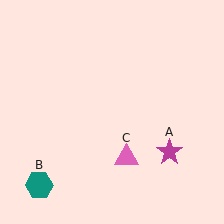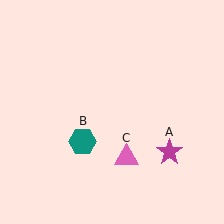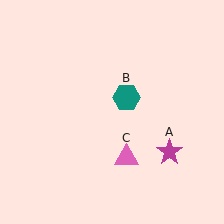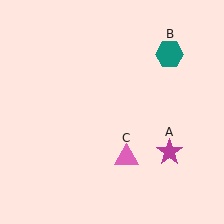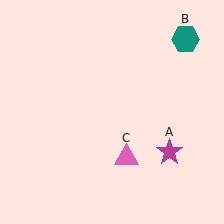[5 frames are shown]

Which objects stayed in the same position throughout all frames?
Magenta star (object A) and pink triangle (object C) remained stationary.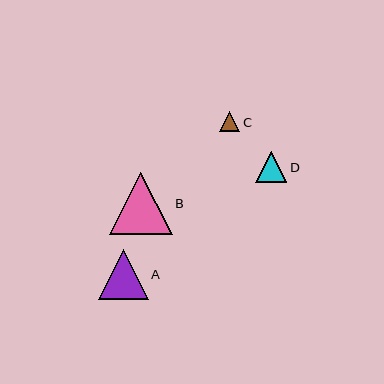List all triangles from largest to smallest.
From largest to smallest: B, A, D, C.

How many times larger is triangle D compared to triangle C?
Triangle D is approximately 1.5 times the size of triangle C.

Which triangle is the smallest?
Triangle C is the smallest with a size of approximately 20 pixels.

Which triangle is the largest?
Triangle B is the largest with a size of approximately 62 pixels.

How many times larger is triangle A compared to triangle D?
Triangle A is approximately 1.6 times the size of triangle D.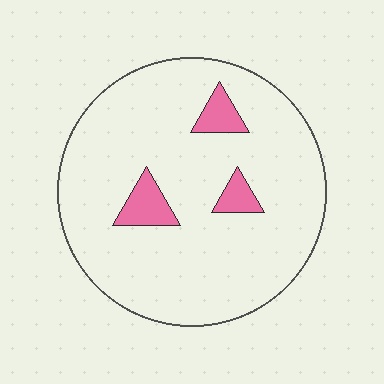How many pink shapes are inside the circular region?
3.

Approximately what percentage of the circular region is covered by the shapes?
Approximately 10%.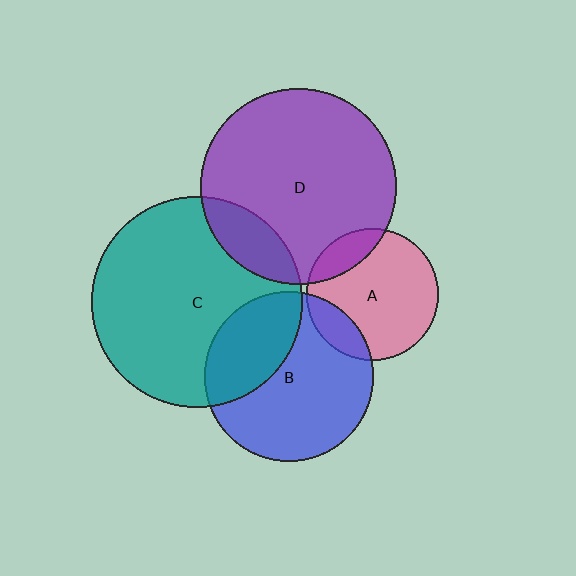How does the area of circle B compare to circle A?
Approximately 1.7 times.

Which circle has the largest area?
Circle C (teal).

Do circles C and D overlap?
Yes.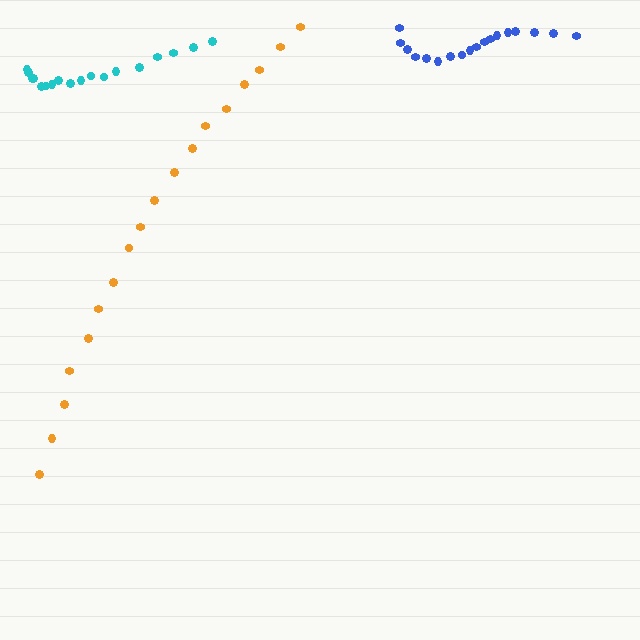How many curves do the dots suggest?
There are 3 distinct paths.